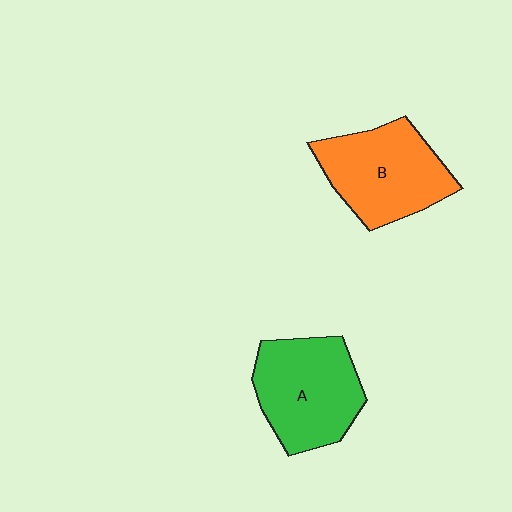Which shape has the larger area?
Shape A (green).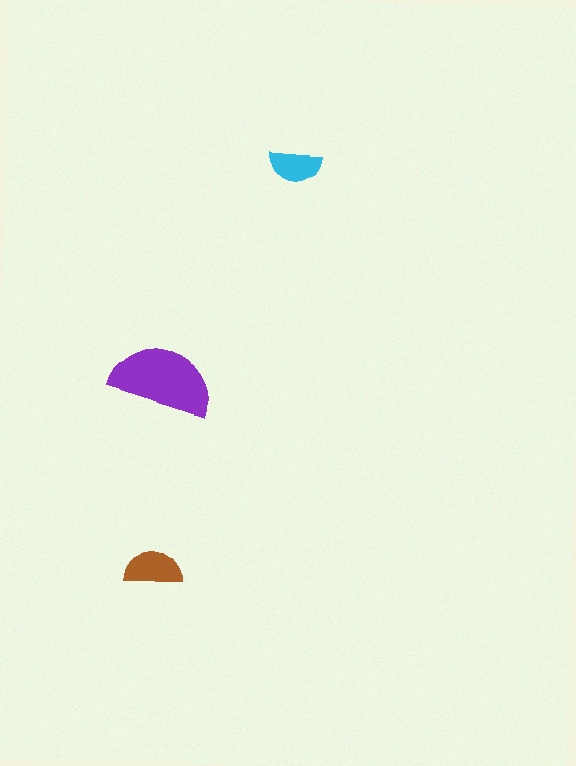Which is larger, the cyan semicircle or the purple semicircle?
The purple one.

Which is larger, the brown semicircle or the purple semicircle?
The purple one.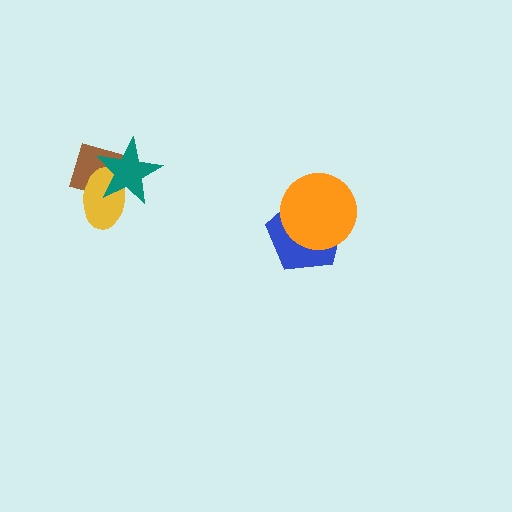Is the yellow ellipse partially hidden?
Yes, it is partially covered by another shape.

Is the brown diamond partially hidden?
Yes, it is partially covered by another shape.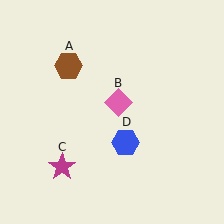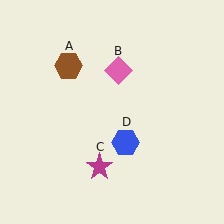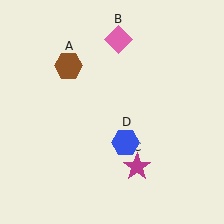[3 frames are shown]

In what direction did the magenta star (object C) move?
The magenta star (object C) moved right.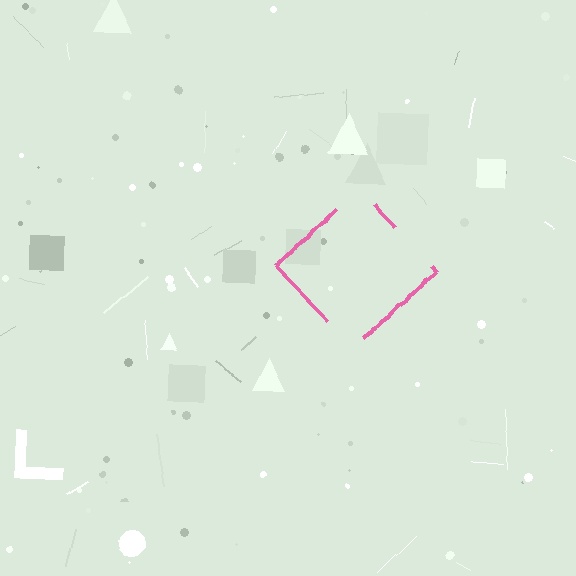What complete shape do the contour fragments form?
The contour fragments form a diamond.